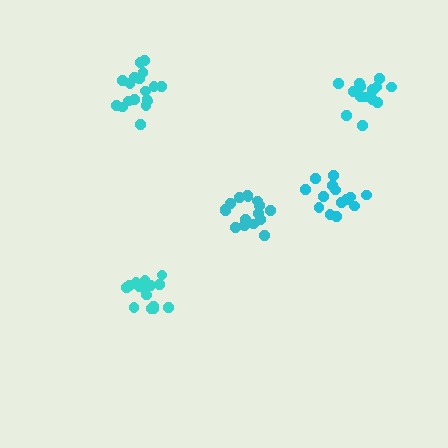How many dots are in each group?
Group 1: 16 dots, Group 2: 15 dots, Group 3: 14 dots, Group 4: 17 dots, Group 5: 18 dots (80 total).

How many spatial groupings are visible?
There are 5 spatial groupings.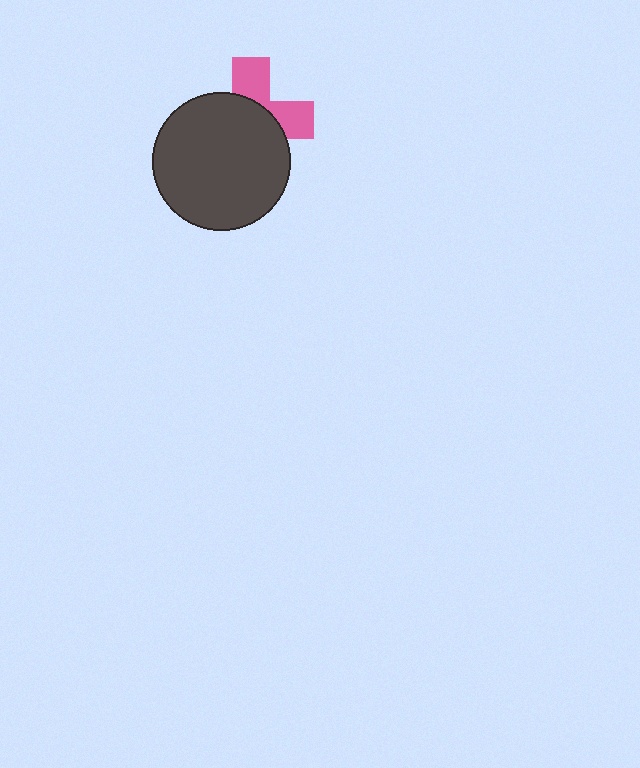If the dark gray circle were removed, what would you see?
You would see the complete pink cross.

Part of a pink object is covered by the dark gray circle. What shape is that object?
It is a cross.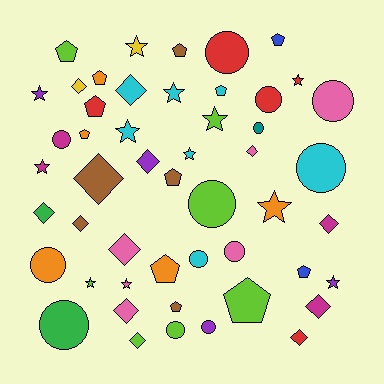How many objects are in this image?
There are 50 objects.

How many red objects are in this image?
There are 5 red objects.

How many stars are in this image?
There are 12 stars.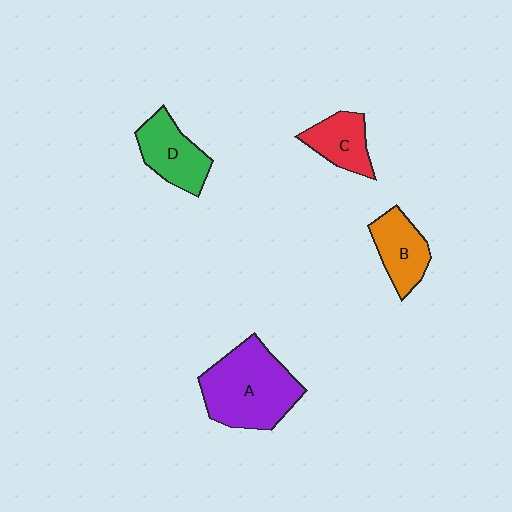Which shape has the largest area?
Shape A (purple).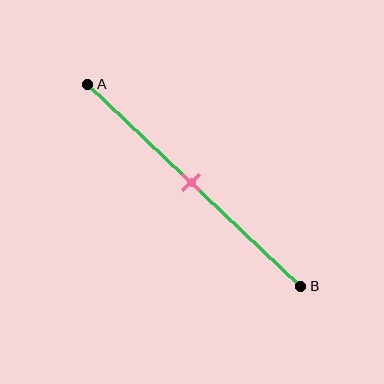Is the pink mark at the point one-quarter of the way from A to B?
No, the mark is at about 50% from A, not at the 25% one-quarter point.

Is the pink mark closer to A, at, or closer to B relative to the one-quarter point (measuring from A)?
The pink mark is closer to point B than the one-quarter point of segment AB.